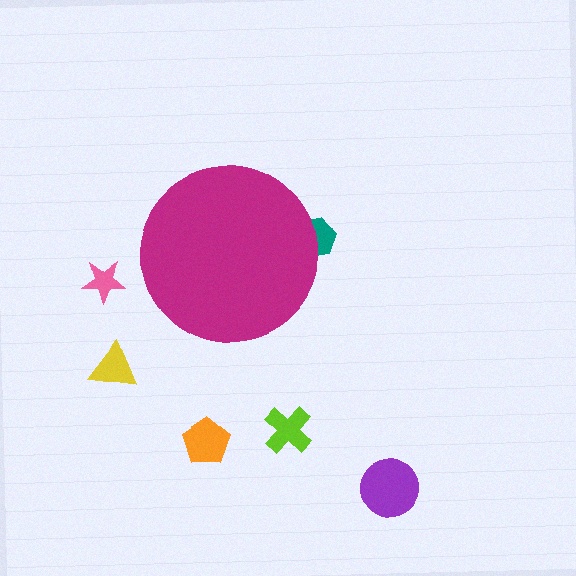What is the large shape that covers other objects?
A magenta circle.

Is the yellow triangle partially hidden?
No, the yellow triangle is fully visible.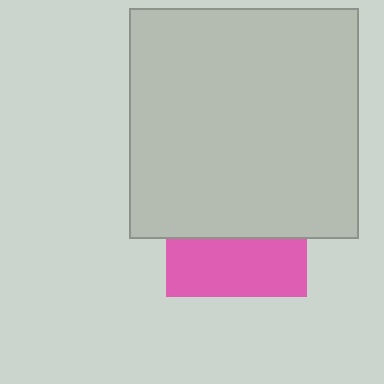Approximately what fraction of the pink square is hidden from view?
Roughly 59% of the pink square is hidden behind the light gray square.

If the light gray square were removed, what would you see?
You would see the complete pink square.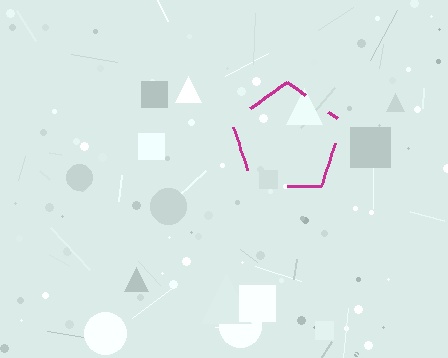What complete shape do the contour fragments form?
The contour fragments form a pentagon.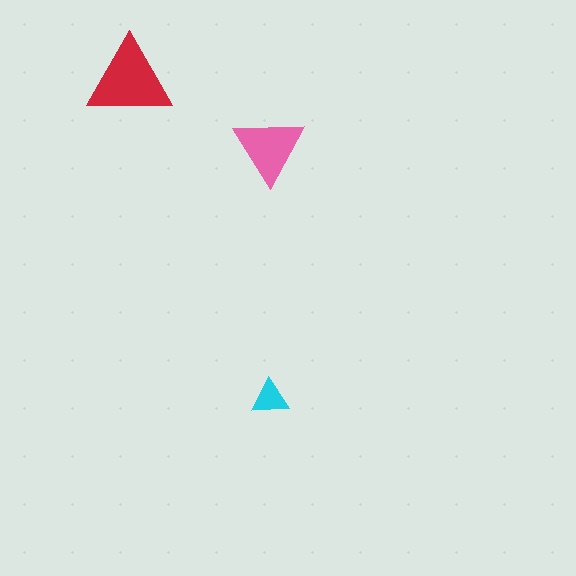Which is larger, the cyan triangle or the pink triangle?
The pink one.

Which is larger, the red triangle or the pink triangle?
The red one.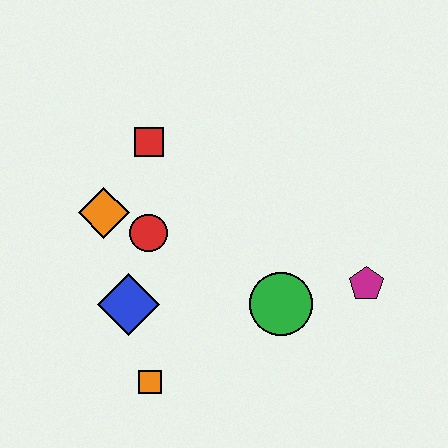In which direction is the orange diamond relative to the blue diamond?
The orange diamond is above the blue diamond.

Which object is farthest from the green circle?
The red square is farthest from the green circle.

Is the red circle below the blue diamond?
No